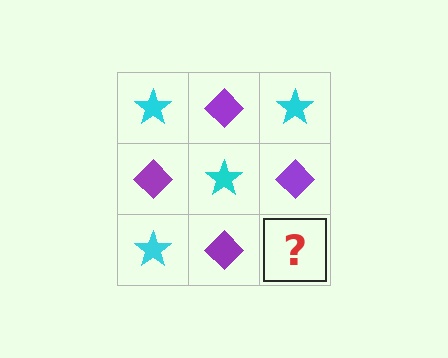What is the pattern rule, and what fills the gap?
The rule is that it alternates cyan star and purple diamond in a checkerboard pattern. The gap should be filled with a cyan star.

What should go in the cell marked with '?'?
The missing cell should contain a cyan star.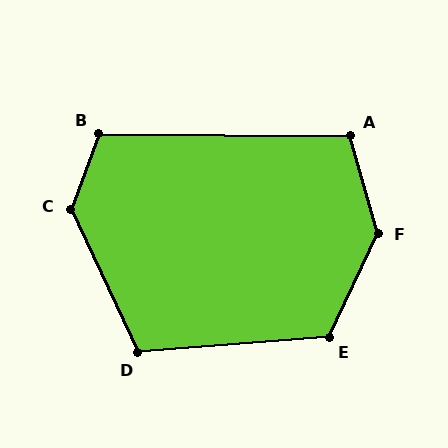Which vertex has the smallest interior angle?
A, at approximately 106 degrees.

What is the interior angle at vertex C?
Approximately 134 degrees (obtuse).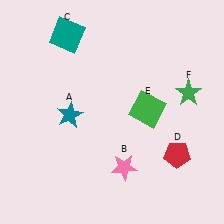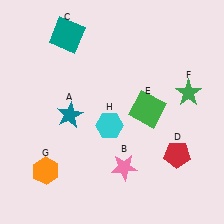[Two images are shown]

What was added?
An orange hexagon (G), a cyan hexagon (H) were added in Image 2.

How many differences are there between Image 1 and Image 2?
There are 2 differences between the two images.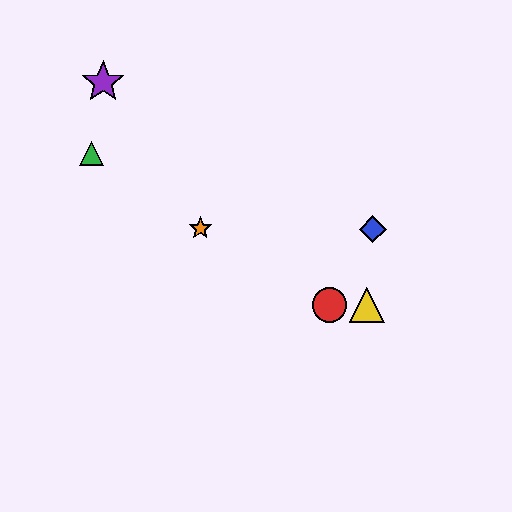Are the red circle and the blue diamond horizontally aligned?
No, the red circle is at y≈305 and the blue diamond is at y≈229.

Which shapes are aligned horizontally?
The red circle, the yellow triangle are aligned horizontally.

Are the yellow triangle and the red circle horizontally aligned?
Yes, both are at y≈305.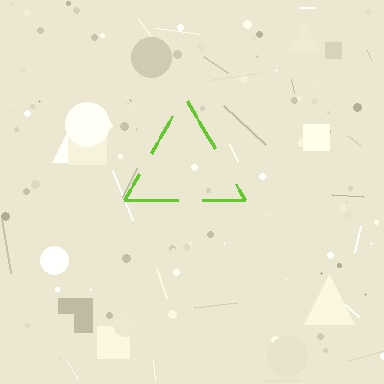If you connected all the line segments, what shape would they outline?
They would outline a triangle.